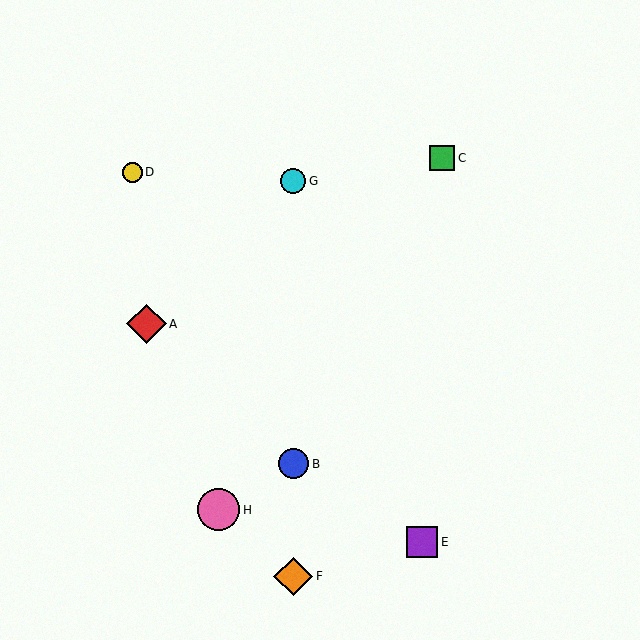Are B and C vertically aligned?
No, B is at x≈293 and C is at x≈442.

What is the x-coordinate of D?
Object D is at x≈132.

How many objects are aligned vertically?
3 objects (B, F, G) are aligned vertically.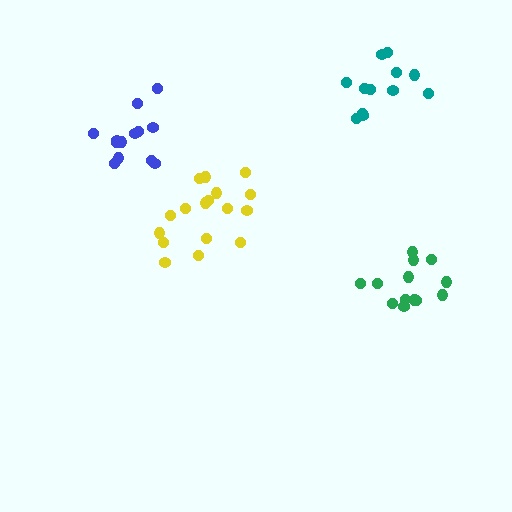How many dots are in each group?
Group 1: 13 dots, Group 2: 13 dots, Group 3: 12 dots, Group 4: 17 dots (55 total).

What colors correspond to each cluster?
The clusters are colored: green, blue, teal, yellow.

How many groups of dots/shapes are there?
There are 4 groups.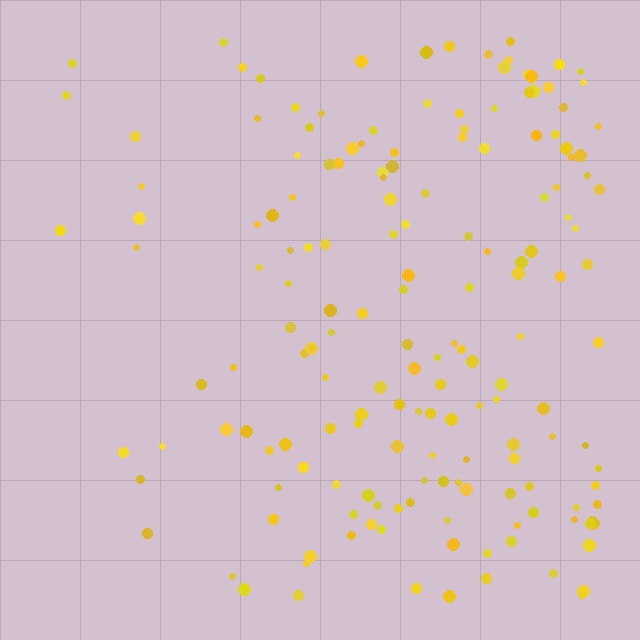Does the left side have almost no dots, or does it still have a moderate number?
Still a moderate number, just noticeably fewer than the right.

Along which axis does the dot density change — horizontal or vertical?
Horizontal.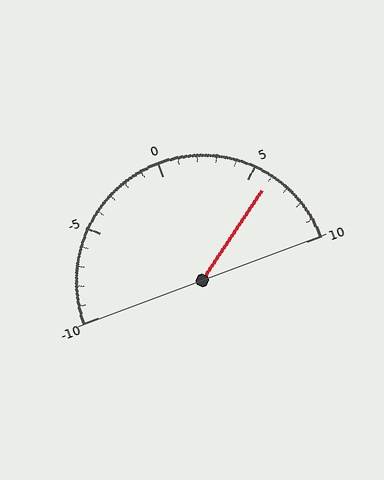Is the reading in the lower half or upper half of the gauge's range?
The reading is in the upper half of the range (-10 to 10).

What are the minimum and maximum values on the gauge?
The gauge ranges from -10 to 10.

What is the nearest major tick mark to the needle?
The nearest major tick mark is 5.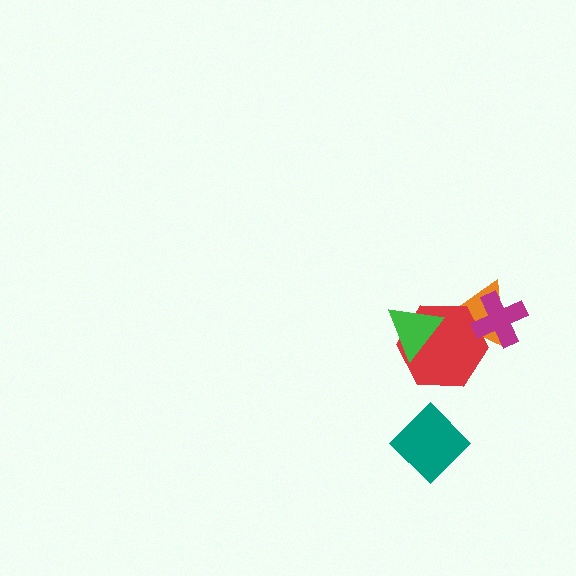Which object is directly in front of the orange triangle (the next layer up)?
The red hexagon is directly in front of the orange triangle.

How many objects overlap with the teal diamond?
0 objects overlap with the teal diamond.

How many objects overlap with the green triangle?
1 object overlaps with the green triangle.